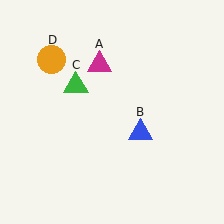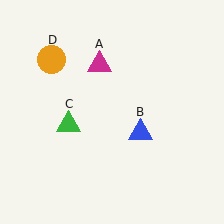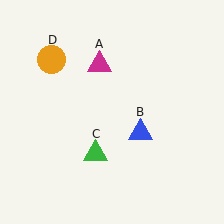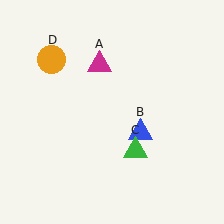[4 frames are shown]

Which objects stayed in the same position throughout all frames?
Magenta triangle (object A) and blue triangle (object B) and orange circle (object D) remained stationary.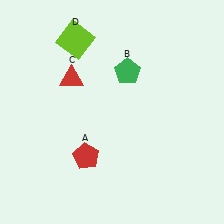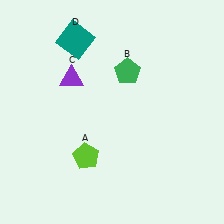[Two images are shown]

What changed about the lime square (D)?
In Image 1, D is lime. In Image 2, it changed to teal.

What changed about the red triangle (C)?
In Image 1, C is red. In Image 2, it changed to purple.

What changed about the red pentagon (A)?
In Image 1, A is red. In Image 2, it changed to lime.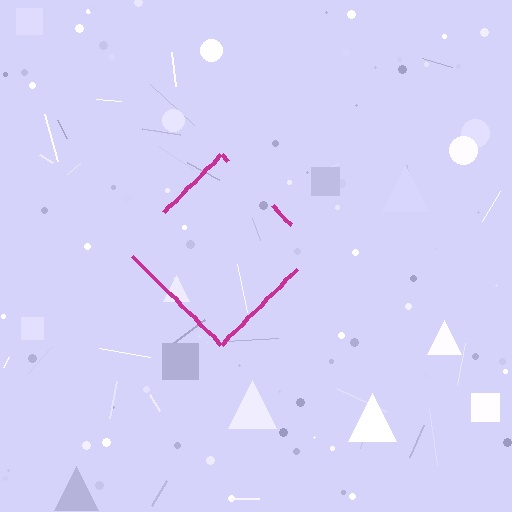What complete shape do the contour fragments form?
The contour fragments form a diamond.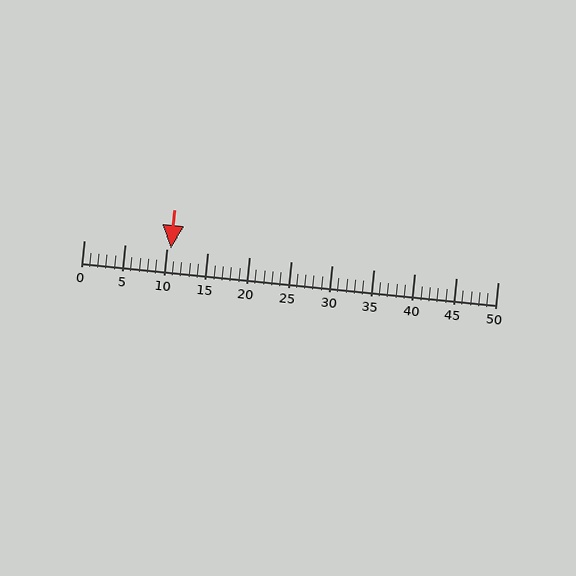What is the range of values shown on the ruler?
The ruler shows values from 0 to 50.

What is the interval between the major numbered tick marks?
The major tick marks are spaced 5 units apart.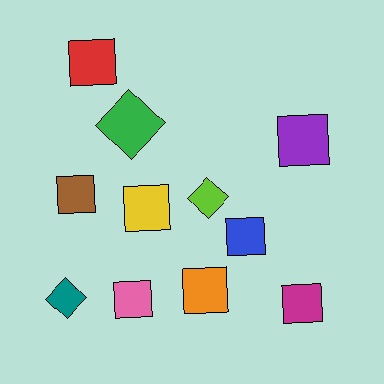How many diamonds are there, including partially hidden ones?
There are 3 diamonds.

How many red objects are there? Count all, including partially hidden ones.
There is 1 red object.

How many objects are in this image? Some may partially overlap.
There are 11 objects.